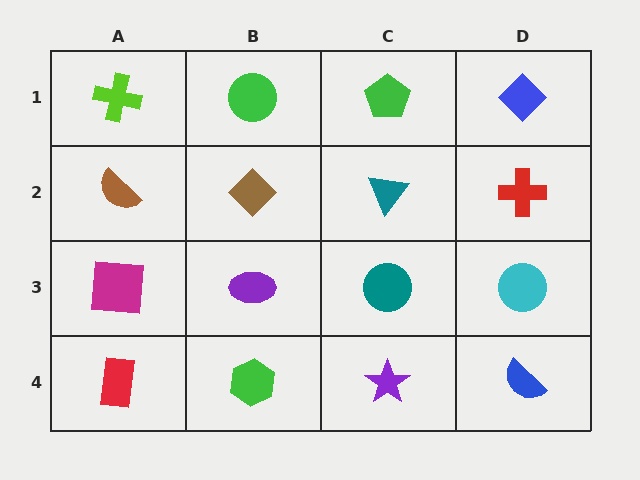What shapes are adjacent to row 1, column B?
A brown diamond (row 2, column B), a lime cross (row 1, column A), a green pentagon (row 1, column C).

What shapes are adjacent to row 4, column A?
A magenta square (row 3, column A), a green hexagon (row 4, column B).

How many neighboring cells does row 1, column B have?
3.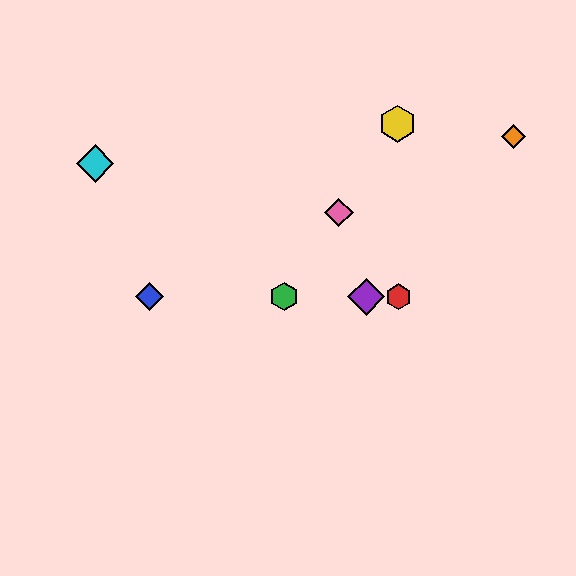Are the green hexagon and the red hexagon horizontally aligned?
Yes, both are at y≈297.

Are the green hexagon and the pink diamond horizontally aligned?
No, the green hexagon is at y≈297 and the pink diamond is at y≈213.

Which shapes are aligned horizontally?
The red hexagon, the blue diamond, the green hexagon, the purple diamond are aligned horizontally.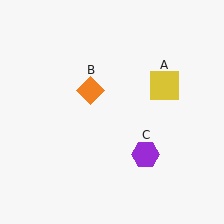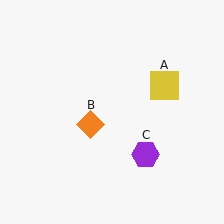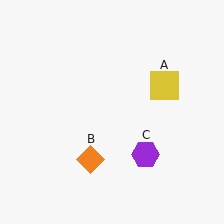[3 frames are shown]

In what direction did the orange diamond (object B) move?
The orange diamond (object B) moved down.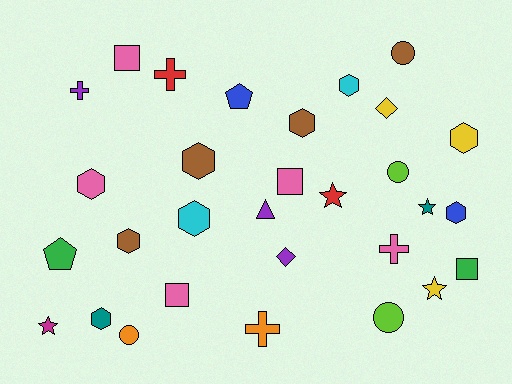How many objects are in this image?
There are 30 objects.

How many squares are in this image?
There are 4 squares.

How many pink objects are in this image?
There are 5 pink objects.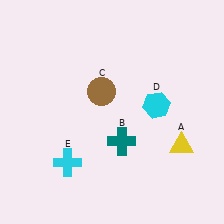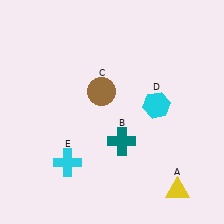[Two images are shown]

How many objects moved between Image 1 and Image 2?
1 object moved between the two images.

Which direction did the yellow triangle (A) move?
The yellow triangle (A) moved down.